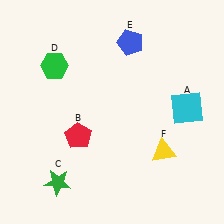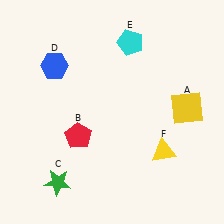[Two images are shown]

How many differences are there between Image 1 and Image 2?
There are 3 differences between the two images.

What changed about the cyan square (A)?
In Image 1, A is cyan. In Image 2, it changed to yellow.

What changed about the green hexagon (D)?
In Image 1, D is green. In Image 2, it changed to blue.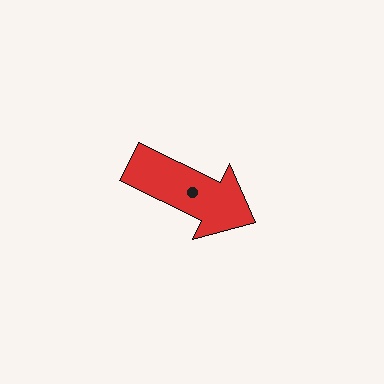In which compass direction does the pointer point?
Southeast.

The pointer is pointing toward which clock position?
Roughly 4 o'clock.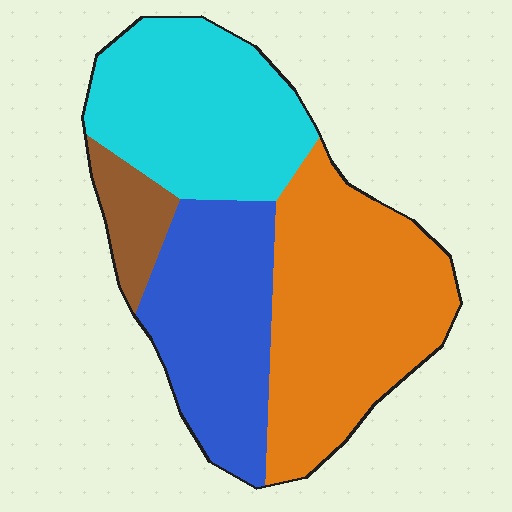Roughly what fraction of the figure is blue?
Blue covers around 25% of the figure.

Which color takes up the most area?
Orange, at roughly 40%.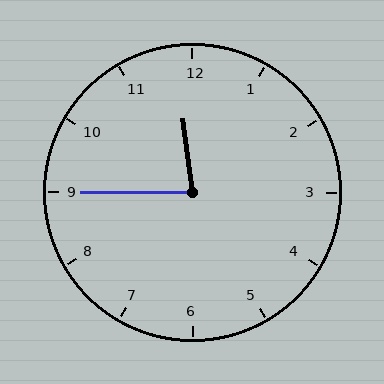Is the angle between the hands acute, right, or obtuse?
It is acute.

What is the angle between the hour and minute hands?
Approximately 82 degrees.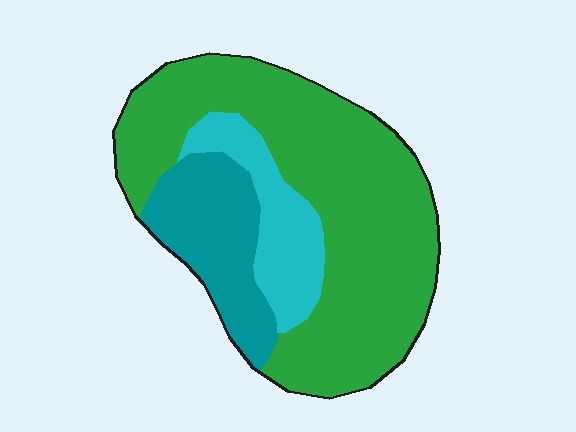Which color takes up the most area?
Green, at roughly 65%.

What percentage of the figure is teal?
Teal takes up about one fifth (1/5) of the figure.